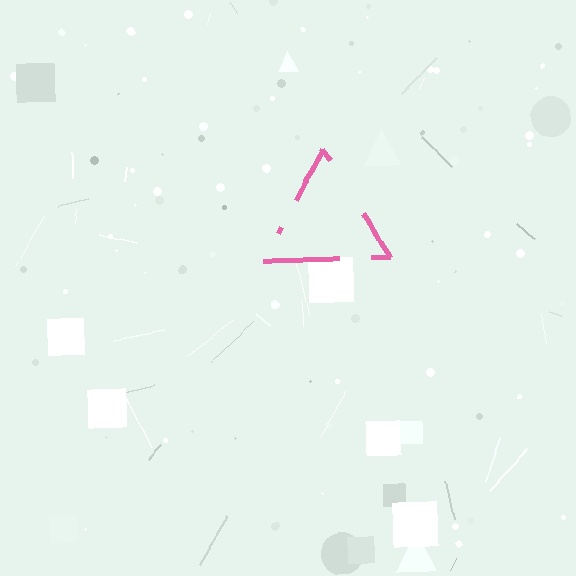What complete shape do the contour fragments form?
The contour fragments form a triangle.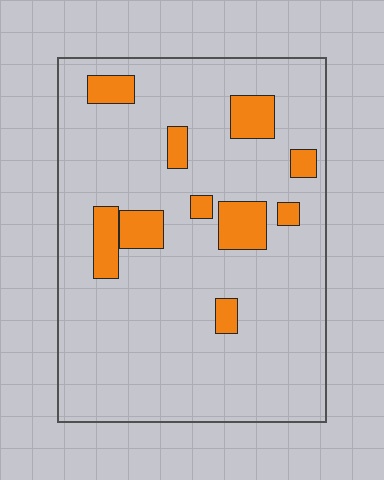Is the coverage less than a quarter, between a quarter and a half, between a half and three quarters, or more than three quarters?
Less than a quarter.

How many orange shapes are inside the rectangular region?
10.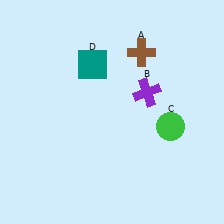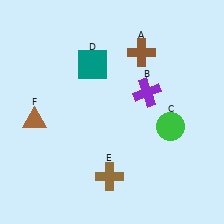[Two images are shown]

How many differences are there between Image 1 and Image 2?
There are 2 differences between the two images.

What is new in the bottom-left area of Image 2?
A brown triangle (F) was added in the bottom-left area of Image 2.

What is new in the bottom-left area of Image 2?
A brown cross (E) was added in the bottom-left area of Image 2.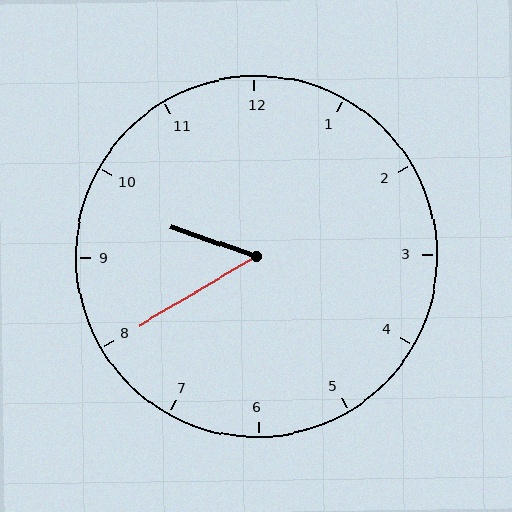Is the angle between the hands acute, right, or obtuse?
It is acute.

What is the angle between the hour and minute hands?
Approximately 50 degrees.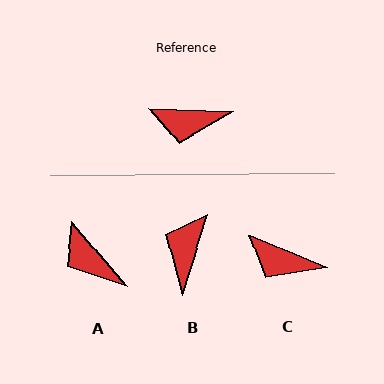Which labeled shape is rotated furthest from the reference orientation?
B, about 106 degrees away.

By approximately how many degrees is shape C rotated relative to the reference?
Approximately 21 degrees clockwise.